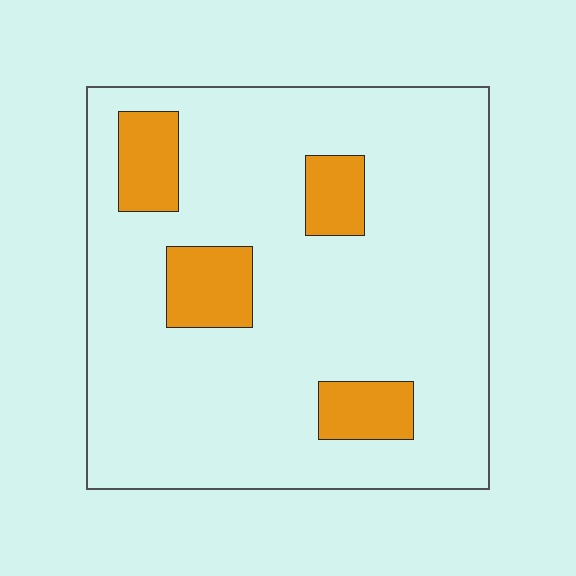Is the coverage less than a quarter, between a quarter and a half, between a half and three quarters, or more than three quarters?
Less than a quarter.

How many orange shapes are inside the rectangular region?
4.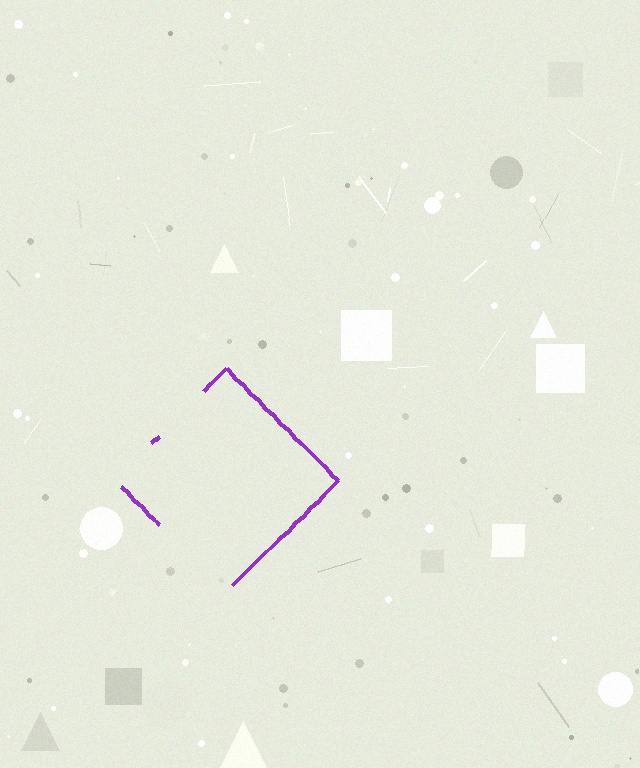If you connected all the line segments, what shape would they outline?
They would outline a diamond.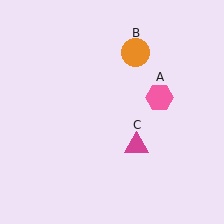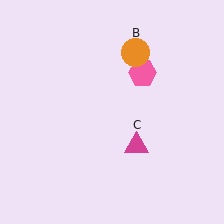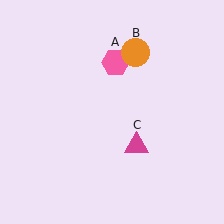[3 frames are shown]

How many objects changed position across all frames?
1 object changed position: pink hexagon (object A).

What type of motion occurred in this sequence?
The pink hexagon (object A) rotated counterclockwise around the center of the scene.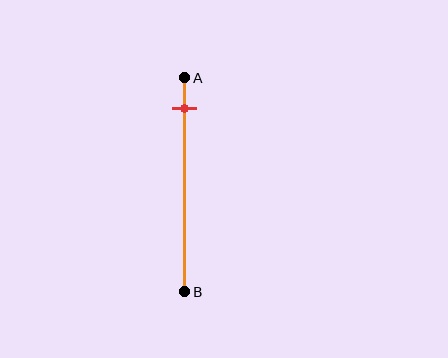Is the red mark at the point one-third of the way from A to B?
No, the mark is at about 15% from A, not at the 33% one-third point.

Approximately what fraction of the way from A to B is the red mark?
The red mark is approximately 15% of the way from A to B.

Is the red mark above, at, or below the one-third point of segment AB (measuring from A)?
The red mark is above the one-third point of segment AB.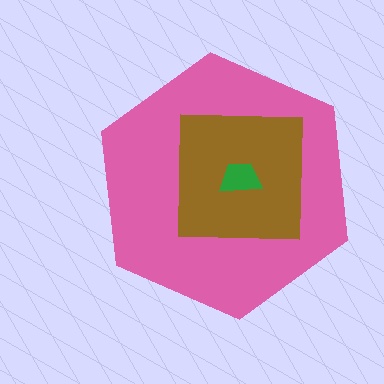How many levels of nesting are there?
3.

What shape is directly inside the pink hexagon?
The brown square.